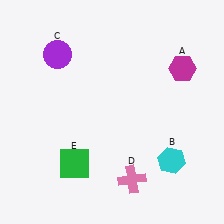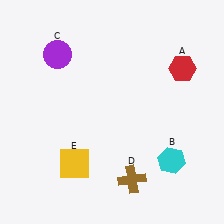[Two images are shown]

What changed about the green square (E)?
In Image 1, E is green. In Image 2, it changed to yellow.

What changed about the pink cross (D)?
In Image 1, D is pink. In Image 2, it changed to brown.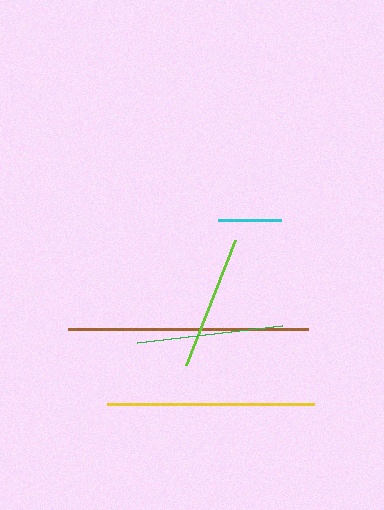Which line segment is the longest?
The brown line is the longest at approximately 240 pixels.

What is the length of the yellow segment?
The yellow segment is approximately 207 pixels long.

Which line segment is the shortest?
The cyan line is the shortest at approximately 62 pixels.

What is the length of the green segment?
The green segment is approximately 146 pixels long.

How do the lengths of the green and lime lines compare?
The green and lime lines are approximately the same length.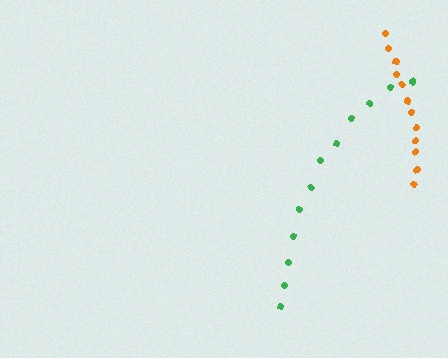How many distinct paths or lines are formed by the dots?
There are 2 distinct paths.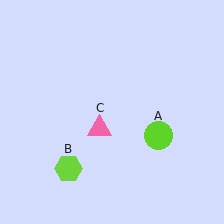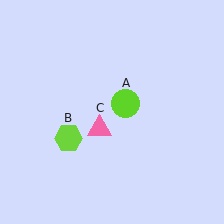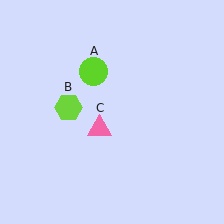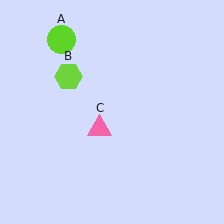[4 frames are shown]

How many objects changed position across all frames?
2 objects changed position: lime circle (object A), lime hexagon (object B).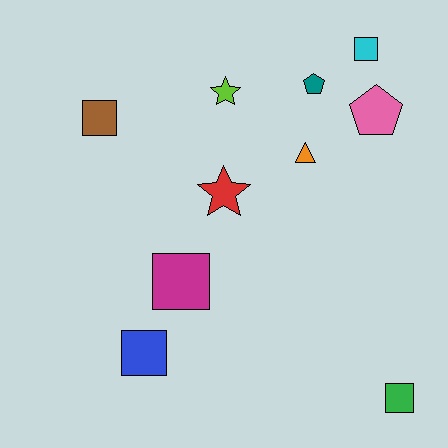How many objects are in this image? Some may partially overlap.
There are 10 objects.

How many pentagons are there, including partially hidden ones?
There are 2 pentagons.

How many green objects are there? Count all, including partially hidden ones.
There is 1 green object.